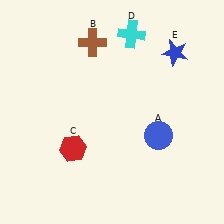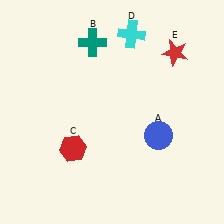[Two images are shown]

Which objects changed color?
B changed from brown to teal. E changed from blue to red.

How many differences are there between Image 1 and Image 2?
There are 2 differences between the two images.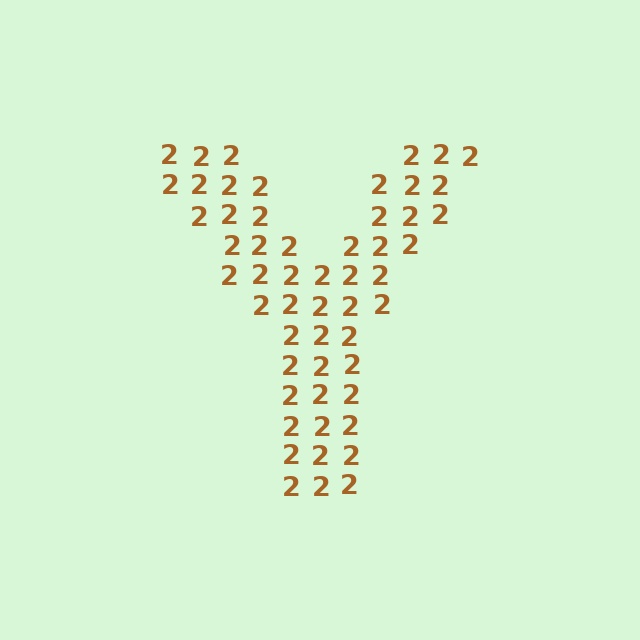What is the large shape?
The large shape is the letter Y.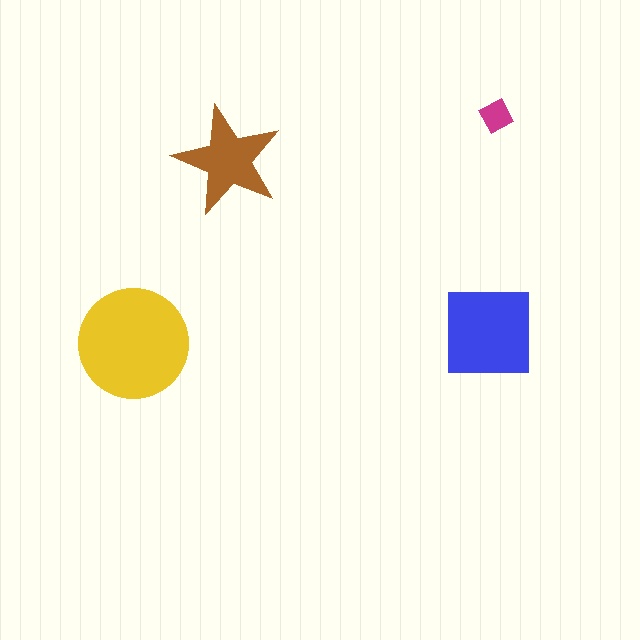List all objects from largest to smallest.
The yellow circle, the blue square, the brown star, the magenta diamond.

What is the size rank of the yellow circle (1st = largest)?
1st.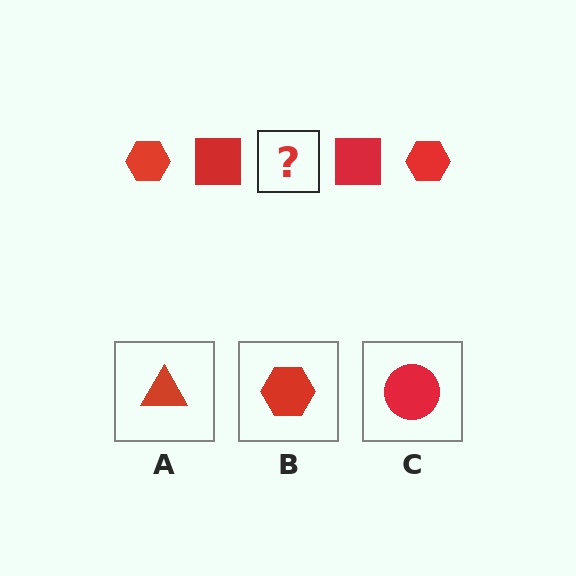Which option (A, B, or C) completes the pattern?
B.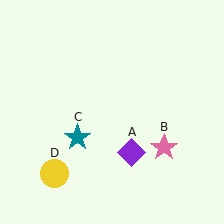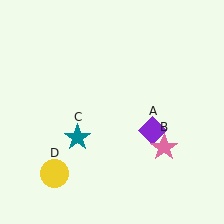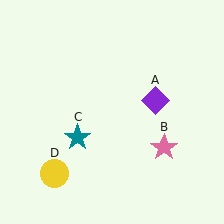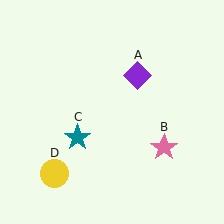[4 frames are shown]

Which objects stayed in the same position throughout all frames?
Pink star (object B) and teal star (object C) and yellow circle (object D) remained stationary.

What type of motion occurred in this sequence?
The purple diamond (object A) rotated counterclockwise around the center of the scene.